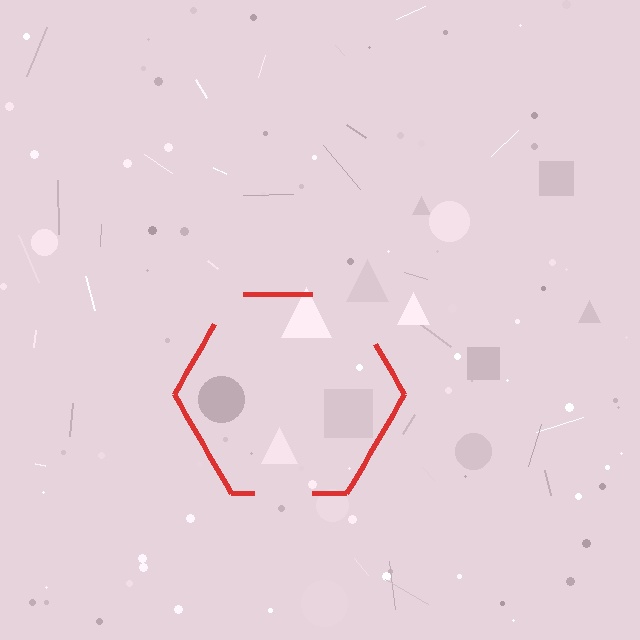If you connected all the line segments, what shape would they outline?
They would outline a hexagon.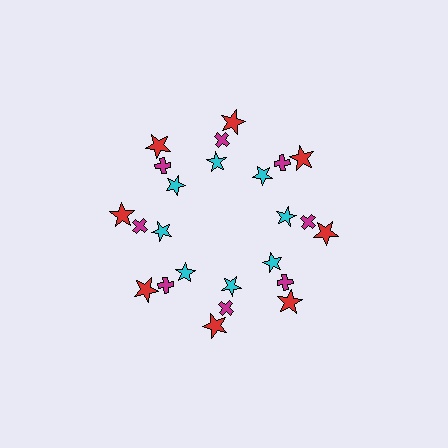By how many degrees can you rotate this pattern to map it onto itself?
The pattern maps onto itself every 45 degrees of rotation.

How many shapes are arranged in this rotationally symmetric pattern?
There are 24 shapes, arranged in 8 groups of 3.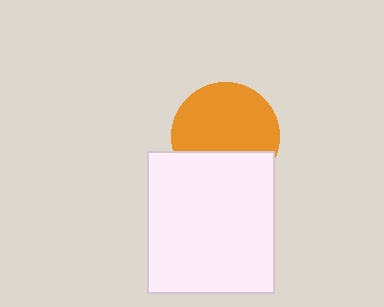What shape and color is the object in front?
The object in front is a white rectangle.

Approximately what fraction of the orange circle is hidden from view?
Roughly 33% of the orange circle is hidden behind the white rectangle.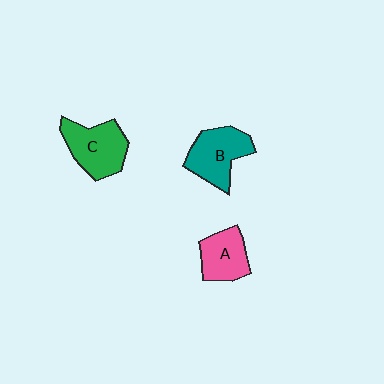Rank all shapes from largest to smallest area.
From largest to smallest: C (green), B (teal), A (pink).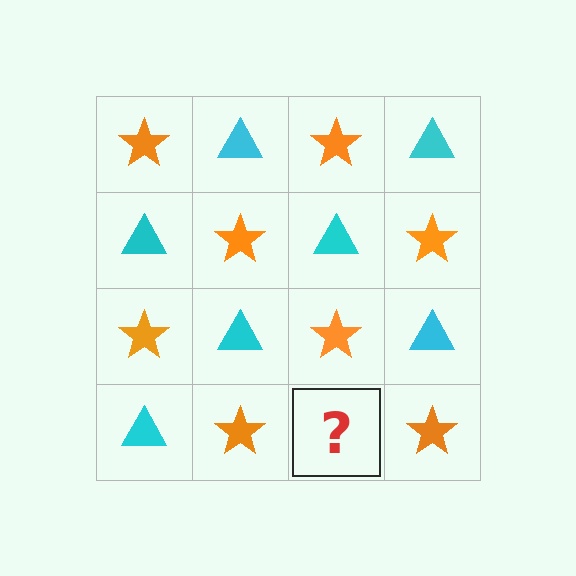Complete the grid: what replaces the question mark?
The question mark should be replaced with a cyan triangle.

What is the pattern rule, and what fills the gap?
The rule is that it alternates orange star and cyan triangle in a checkerboard pattern. The gap should be filled with a cyan triangle.